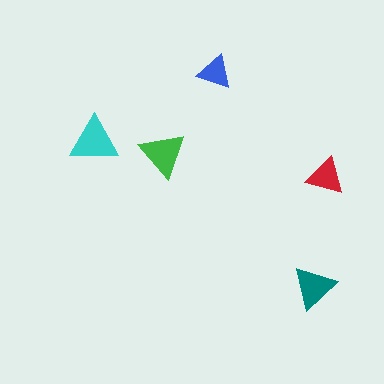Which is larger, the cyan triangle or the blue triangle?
The cyan one.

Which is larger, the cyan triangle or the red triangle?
The cyan one.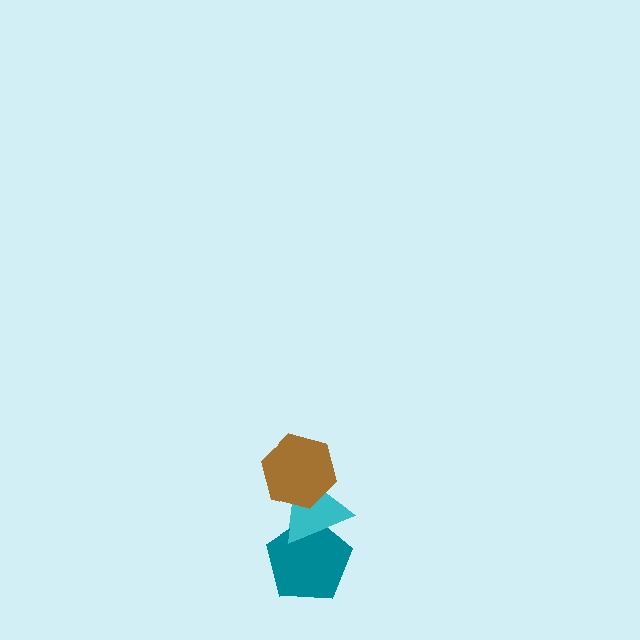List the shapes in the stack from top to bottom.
From top to bottom: the brown hexagon, the cyan triangle, the teal pentagon.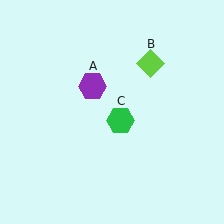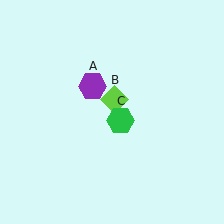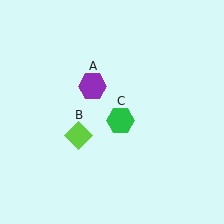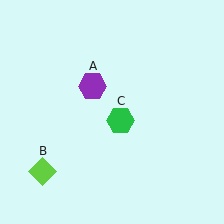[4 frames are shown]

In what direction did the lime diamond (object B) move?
The lime diamond (object B) moved down and to the left.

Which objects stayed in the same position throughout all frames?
Purple hexagon (object A) and green hexagon (object C) remained stationary.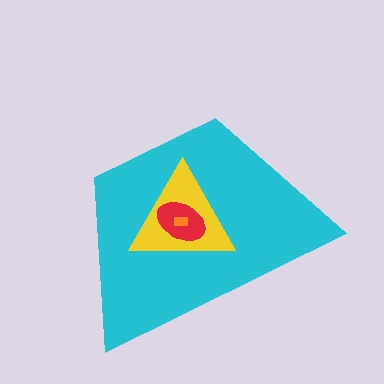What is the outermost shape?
The cyan trapezoid.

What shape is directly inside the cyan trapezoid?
The yellow triangle.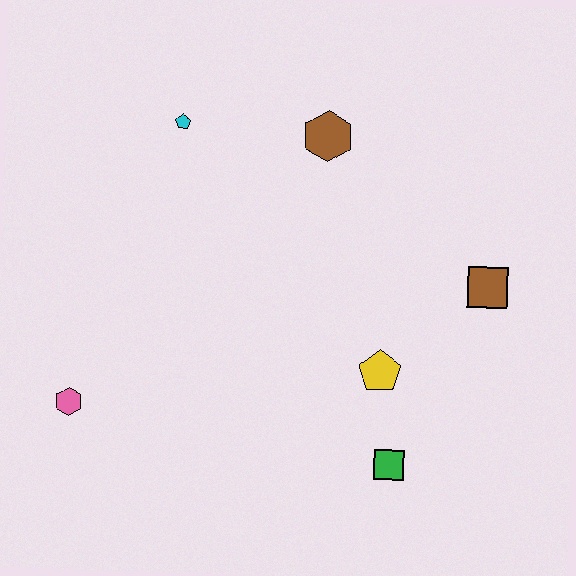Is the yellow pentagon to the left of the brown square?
Yes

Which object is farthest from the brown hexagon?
The pink hexagon is farthest from the brown hexagon.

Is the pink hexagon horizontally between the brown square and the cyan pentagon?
No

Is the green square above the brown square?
No